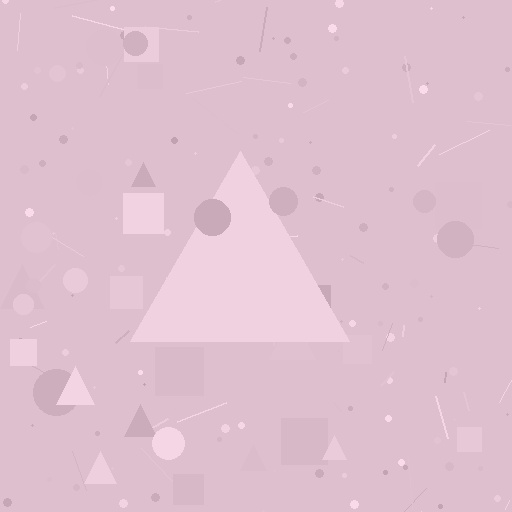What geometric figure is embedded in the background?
A triangle is embedded in the background.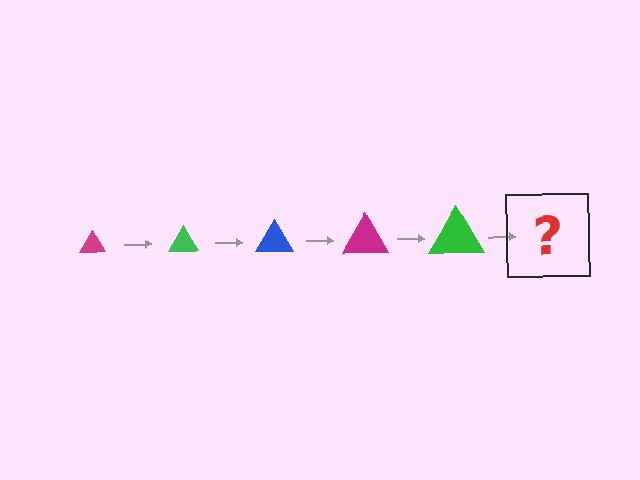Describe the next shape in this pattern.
It should be a blue triangle, larger than the previous one.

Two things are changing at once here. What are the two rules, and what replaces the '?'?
The two rules are that the triangle grows larger each step and the color cycles through magenta, green, and blue. The '?' should be a blue triangle, larger than the previous one.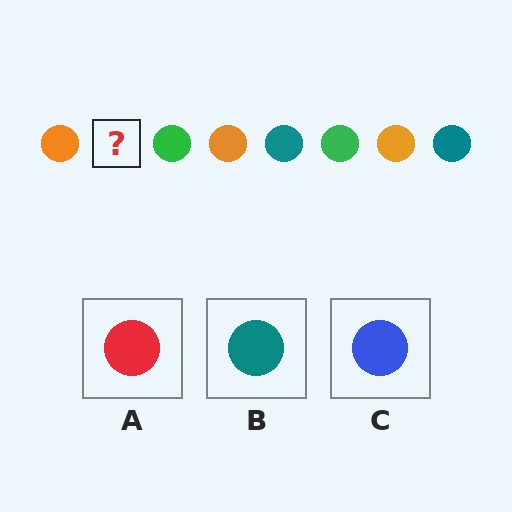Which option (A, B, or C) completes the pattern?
B.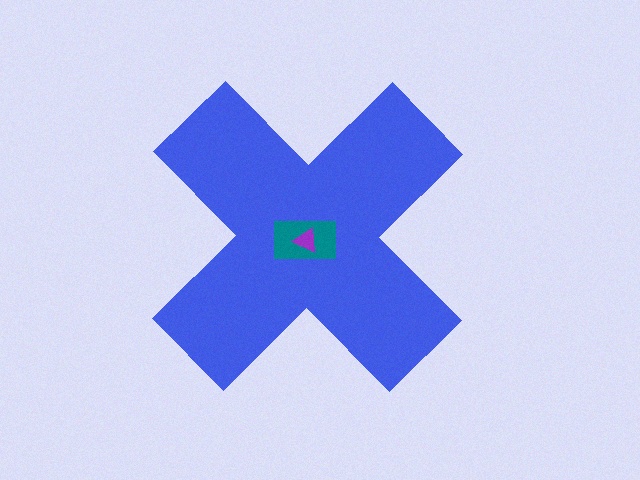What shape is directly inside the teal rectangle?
The purple triangle.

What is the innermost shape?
The purple triangle.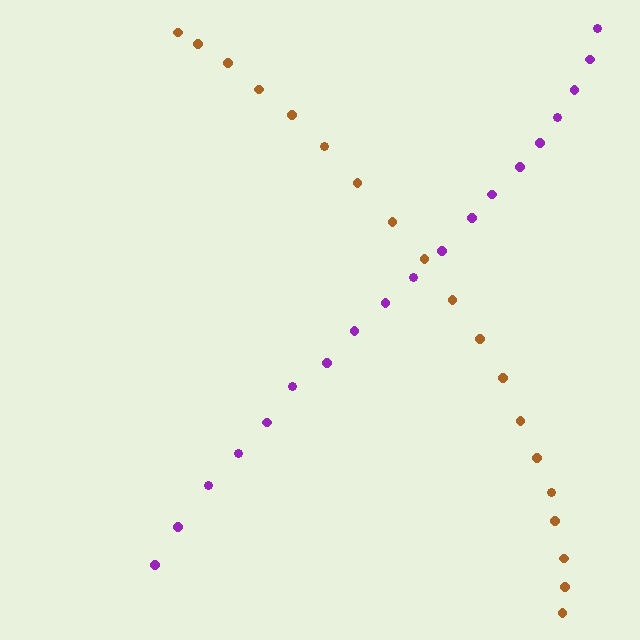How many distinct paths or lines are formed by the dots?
There are 2 distinct paths.